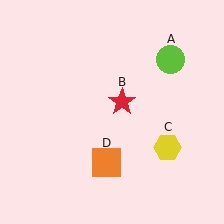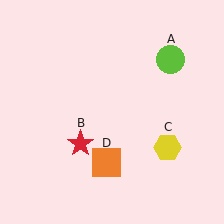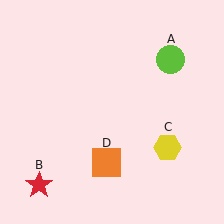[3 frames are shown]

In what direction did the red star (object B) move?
The red star (object B) moved down and to the left.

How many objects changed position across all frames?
1 object changed position: red star (object B).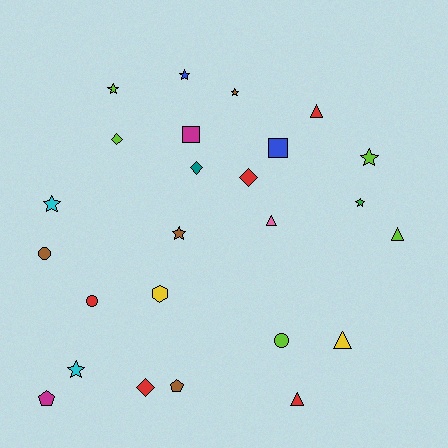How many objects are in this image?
There are 25 objects.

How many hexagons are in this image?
There is 1 hexagon.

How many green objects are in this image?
There is 1 green object.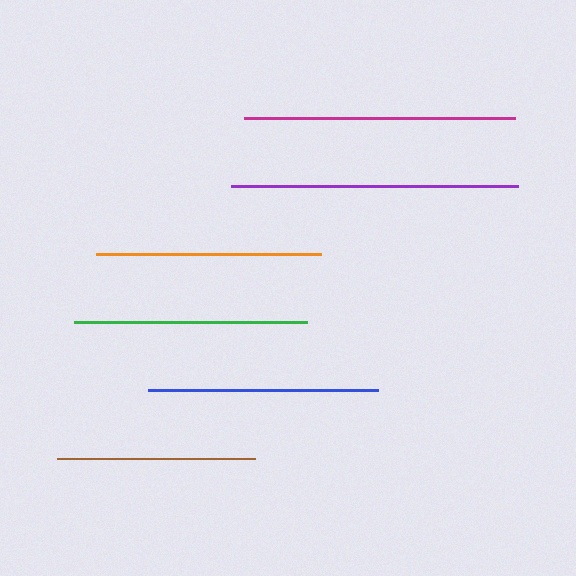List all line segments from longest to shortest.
From longest to shortest: purple, magenta, green, blue, orange, brown.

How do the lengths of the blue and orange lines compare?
The blue and orange lines are approximately the same length.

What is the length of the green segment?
The green segment is approximately 234 pixels long.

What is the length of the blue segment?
The blue segment is approximately 230 pixels long.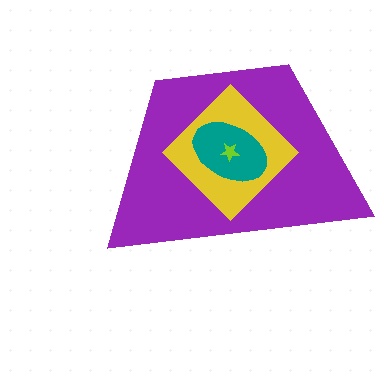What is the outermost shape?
The purple trapezoid.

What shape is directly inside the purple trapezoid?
The yellow diamond.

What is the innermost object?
The lime star.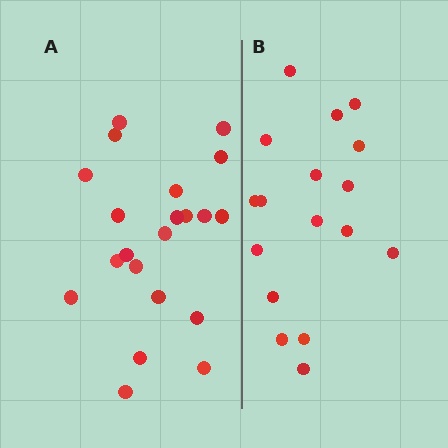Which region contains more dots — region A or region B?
Region A (the left region) has more dots.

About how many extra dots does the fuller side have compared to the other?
Region A has about 4 more dots than region B.